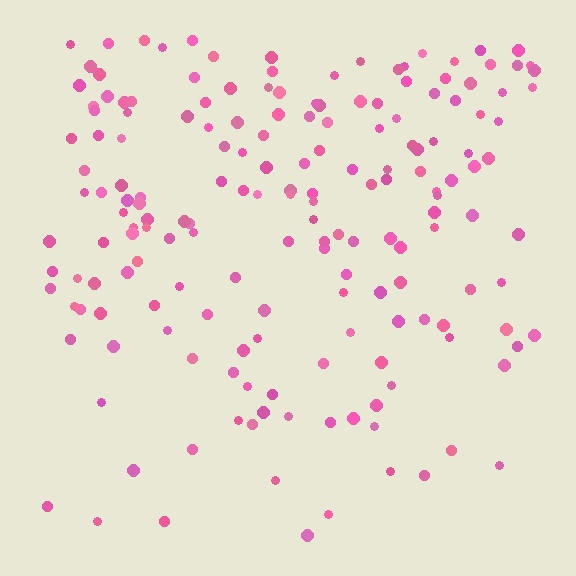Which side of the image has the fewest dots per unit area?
The bottom.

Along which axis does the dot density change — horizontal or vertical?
Vertical.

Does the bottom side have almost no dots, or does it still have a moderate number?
Still a moderate number, just noticeably fewer than the top.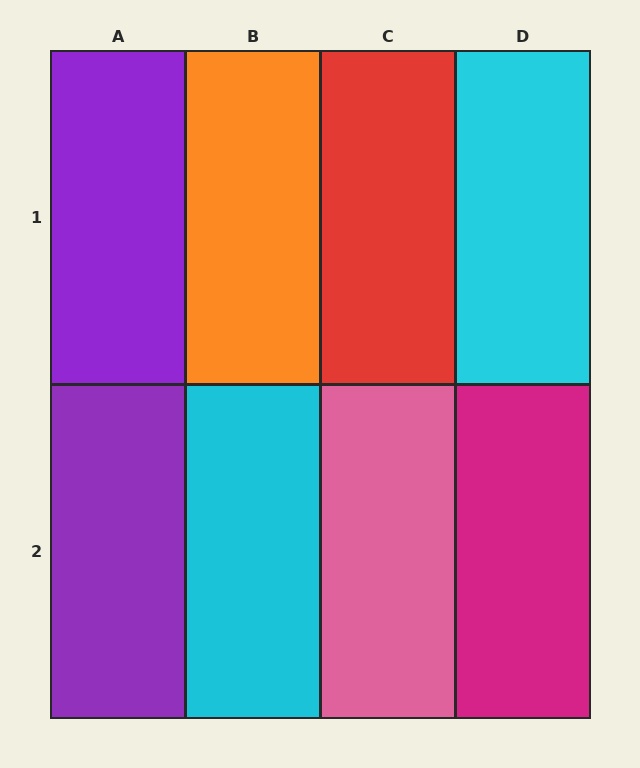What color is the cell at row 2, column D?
Magenta.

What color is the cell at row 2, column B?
Cyan.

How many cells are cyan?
2 cells are cyan.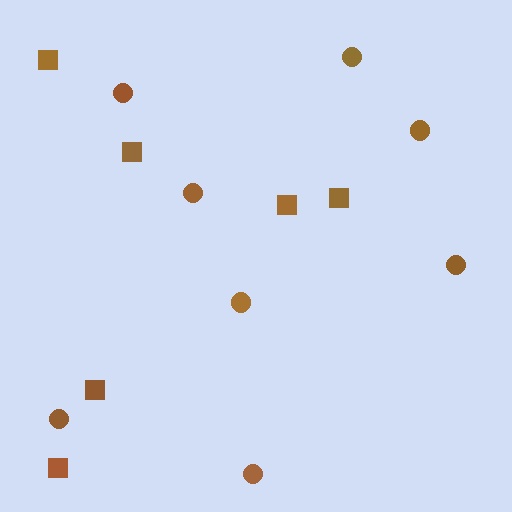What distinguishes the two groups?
There are 2 groups: one group of squares (6) and one group of circles (8).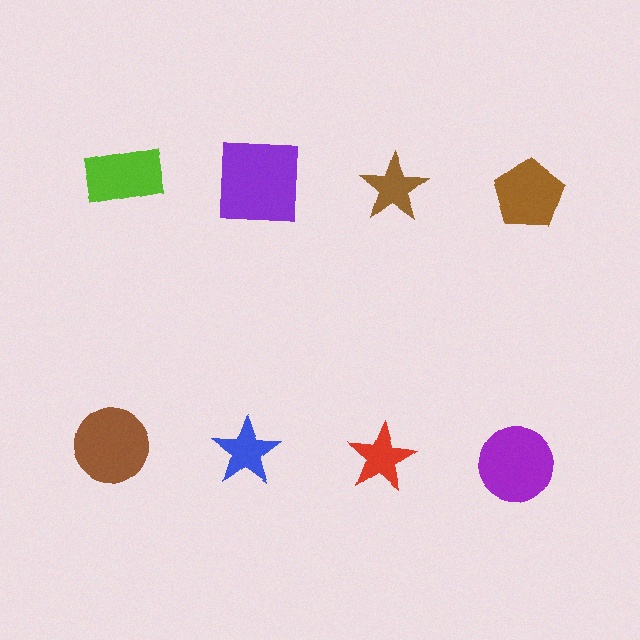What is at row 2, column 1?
A brown circle.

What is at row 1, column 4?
A brown pentagon.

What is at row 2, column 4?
A purple circle.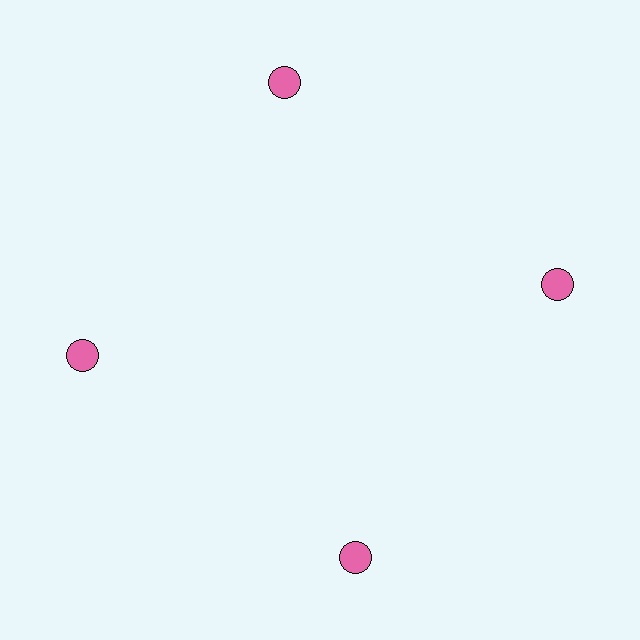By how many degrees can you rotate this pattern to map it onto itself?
The pattern maps onto itself every 90 degrees of rotation.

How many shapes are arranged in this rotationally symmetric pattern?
There are 4 shapes, arranged in 4 groups of 1.